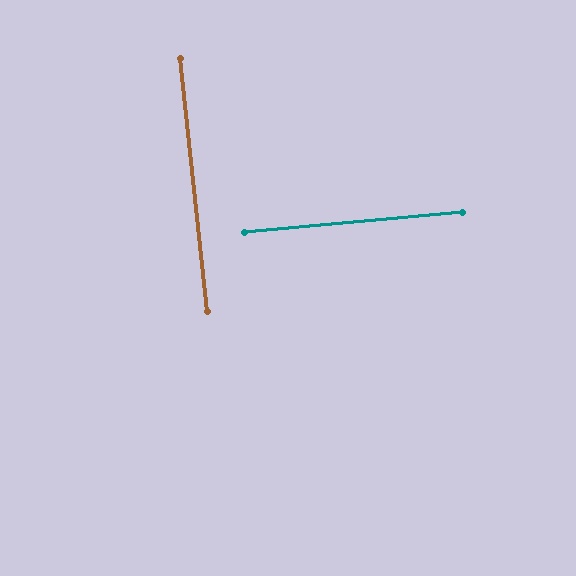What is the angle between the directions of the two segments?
Approximately 89 degrees.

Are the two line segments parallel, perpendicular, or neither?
Perpendicular — they meet at approximately 89°.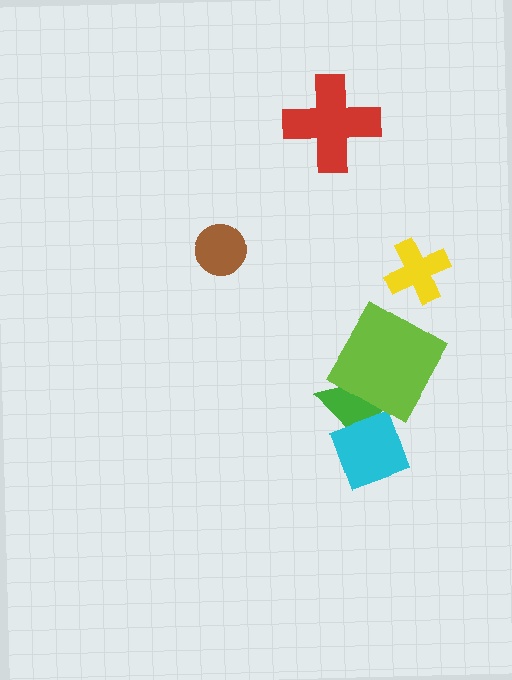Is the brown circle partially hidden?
No, no other shape covers it.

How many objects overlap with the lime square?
1 object overlaps with the lime square.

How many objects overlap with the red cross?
0 objects overlap with the red cross.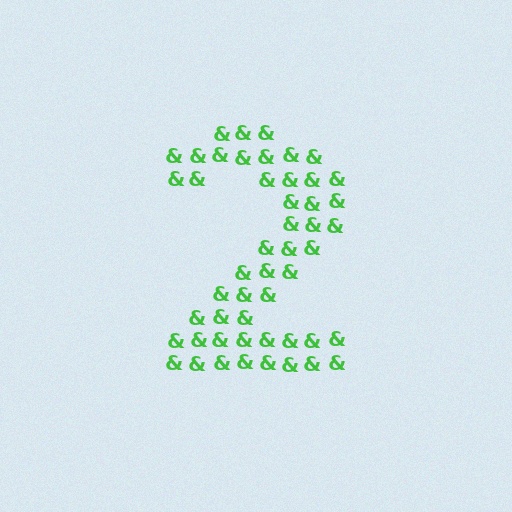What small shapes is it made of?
It is made of small ampersands.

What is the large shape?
The large shape is the digit 2.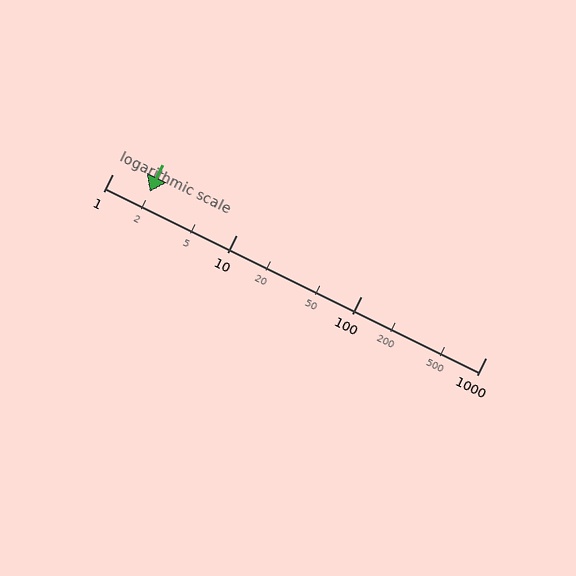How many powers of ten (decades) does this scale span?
The scale spans 3 decades, from 1 to 1000.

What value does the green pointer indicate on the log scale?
The pointer indicates approximately 2.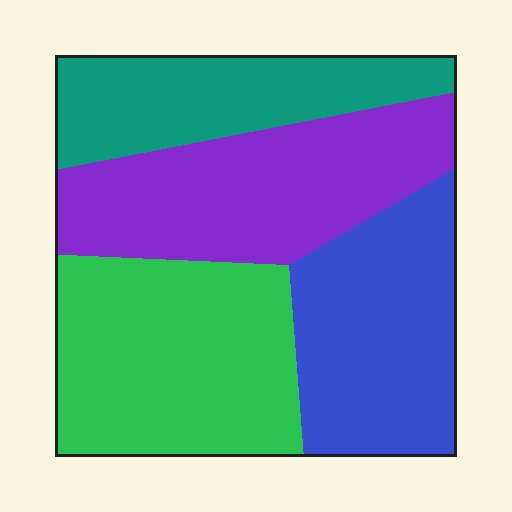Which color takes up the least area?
Teal, at roughly 20%.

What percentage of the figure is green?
Green takes up about one third (1/3) of the figure.